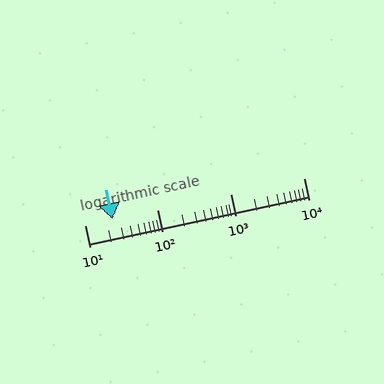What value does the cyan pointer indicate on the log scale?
The pointer indicates approximately 24.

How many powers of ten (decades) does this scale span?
The scale spans 3 decades, from 10 to 10000.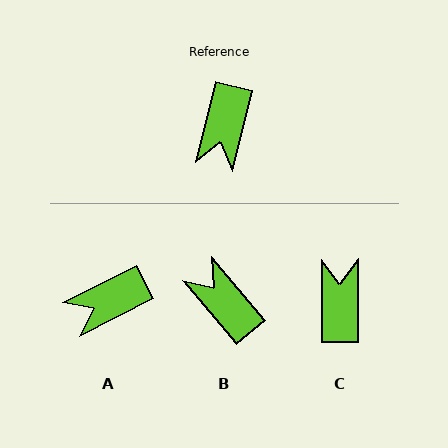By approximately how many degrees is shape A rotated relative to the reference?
Approximately 49 degrees clockwise.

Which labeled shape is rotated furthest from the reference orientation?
C, about 166 degrees away.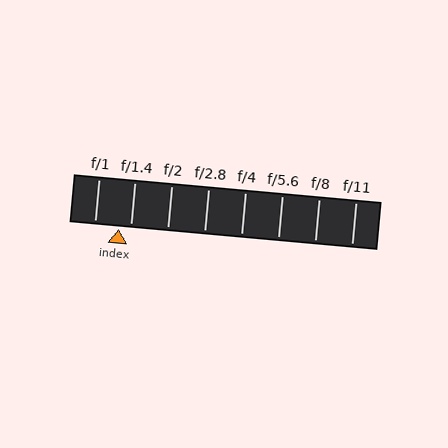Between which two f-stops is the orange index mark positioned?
The index mark is between f/1 and f/1.4.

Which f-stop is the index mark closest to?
The index mark is closest to f/1.4.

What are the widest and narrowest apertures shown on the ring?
The widest aperture shown is f/1 and the narrowest is f/11.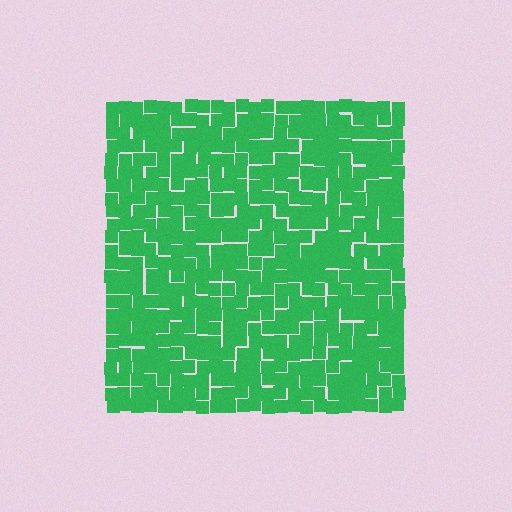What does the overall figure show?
The overall figure shows a square.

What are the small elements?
The small elements are squares.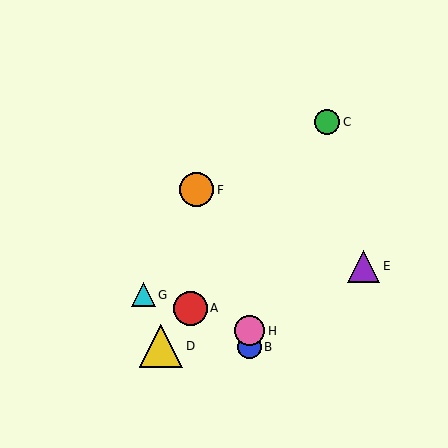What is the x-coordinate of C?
Object C is at x≈327.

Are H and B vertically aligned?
Yes, both are at x≈250.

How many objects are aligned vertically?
2 objects (B, H) are aligned vertically.